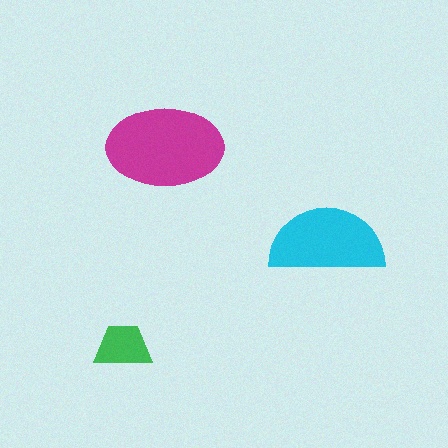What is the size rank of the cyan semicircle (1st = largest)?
2nd.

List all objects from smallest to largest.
The green trapezoid, the cyan semicircle, the magenta ellipse.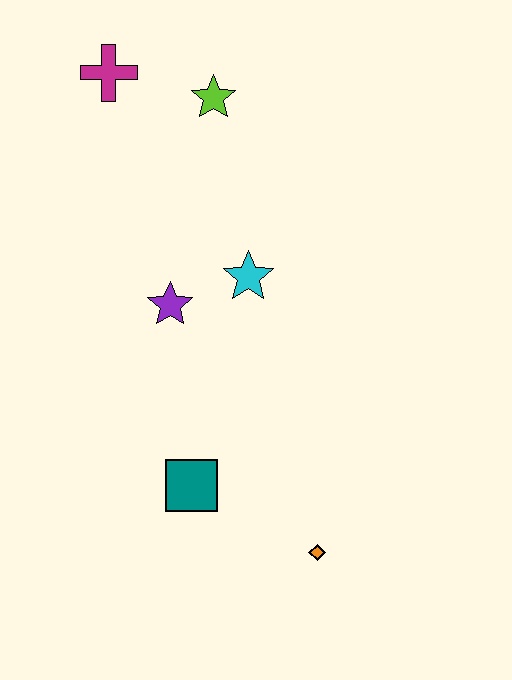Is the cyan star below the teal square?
No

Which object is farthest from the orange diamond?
The magenta cross is farthest from the orange diamond.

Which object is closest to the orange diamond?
The teal square is closest to the orange diamond.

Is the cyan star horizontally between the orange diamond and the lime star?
Yes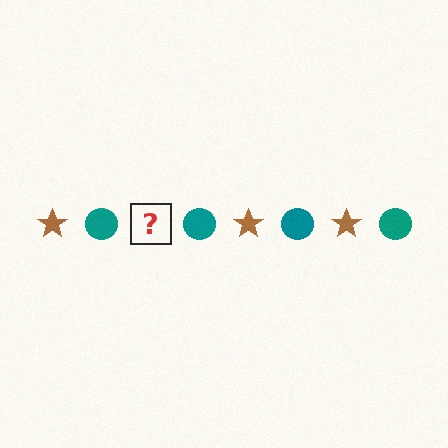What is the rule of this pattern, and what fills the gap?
The rule is that the pattern alternates between brown star and teal circle. The gap should be filled with a brown star.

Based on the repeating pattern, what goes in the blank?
The blank should be a brown star.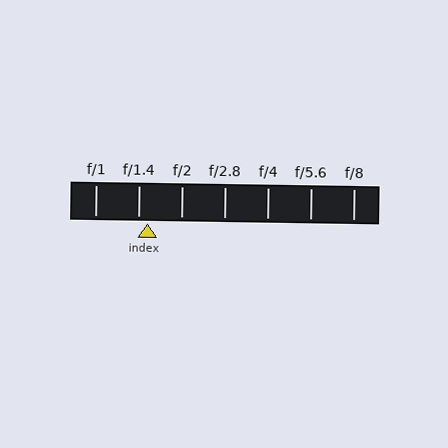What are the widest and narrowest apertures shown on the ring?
The widest aperture shown is f/1 and the narrowest is f/8.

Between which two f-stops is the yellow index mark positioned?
The index mark is between f/1.4 and f/2.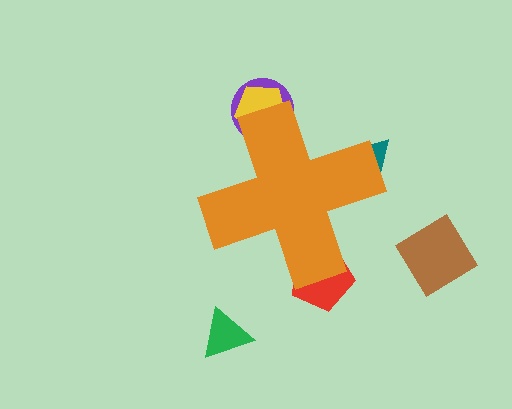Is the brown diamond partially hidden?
No, the brown diamond is fully visible.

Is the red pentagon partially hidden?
Yes, the red pentagon is partially hidden behind the orange cross.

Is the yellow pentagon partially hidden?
Yes, the yellow pentagon is partially hidden behind the orange cross.